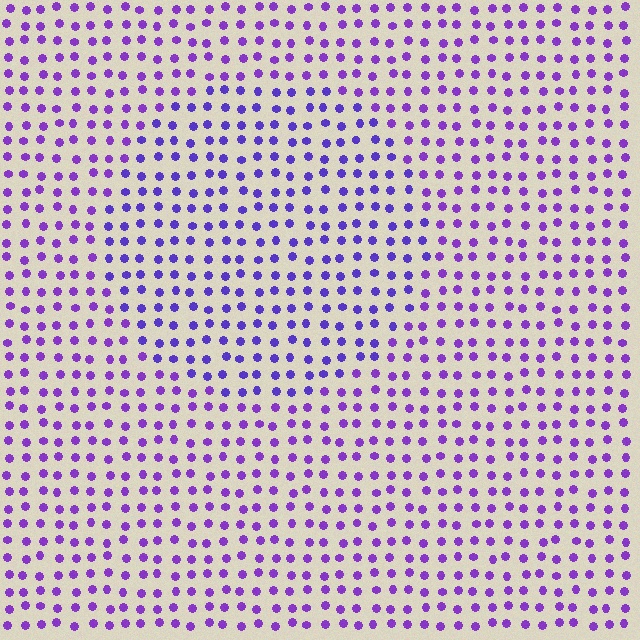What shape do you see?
I see a circle.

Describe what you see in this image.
The image is filled with small purple elements in a uniform arrangement. A circle-shaped region is visible where the elements are tinted to a slightly different hue, forming a subtle color boundary.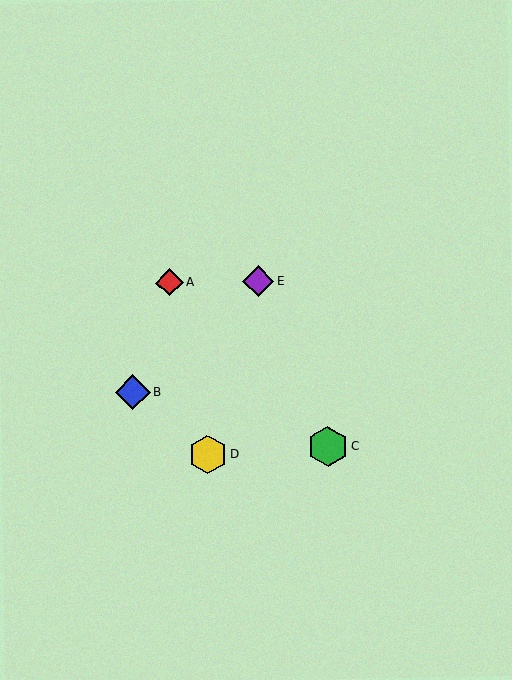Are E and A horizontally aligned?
Yes, both are at y≈281.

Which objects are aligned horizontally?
Objects A, E are aligned horizontally.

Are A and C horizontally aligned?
No, A is at y≈282 and C is at y≈447.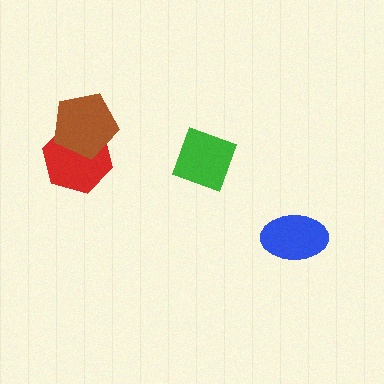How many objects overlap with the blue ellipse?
0 objects overlap with the blue ellipse.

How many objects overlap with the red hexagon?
1 object overlaps with the red hexagon.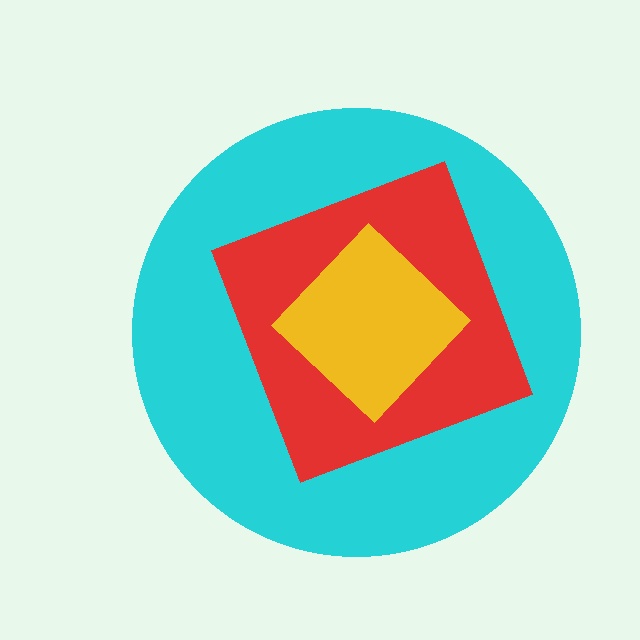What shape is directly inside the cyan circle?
The red diamond.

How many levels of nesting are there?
3.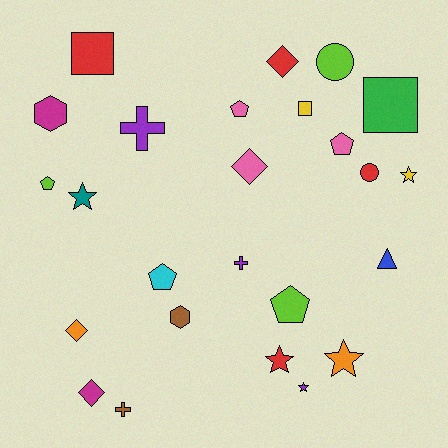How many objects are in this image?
There are 25 objects.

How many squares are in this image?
There are 3 squares.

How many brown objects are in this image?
There are 2 brown objects.